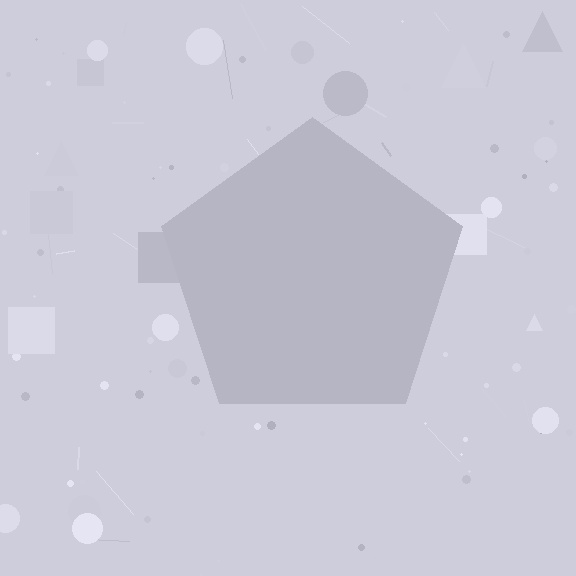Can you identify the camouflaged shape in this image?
The camouflaged shape is a pentagon.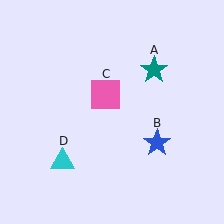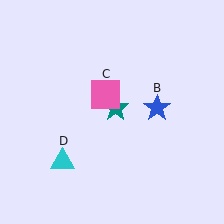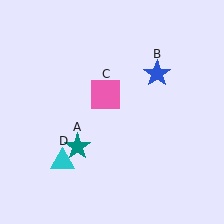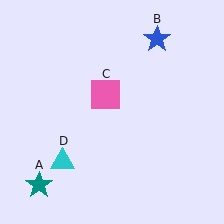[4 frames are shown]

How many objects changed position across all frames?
2 objects changed position: teal star (object A), blue star (object B).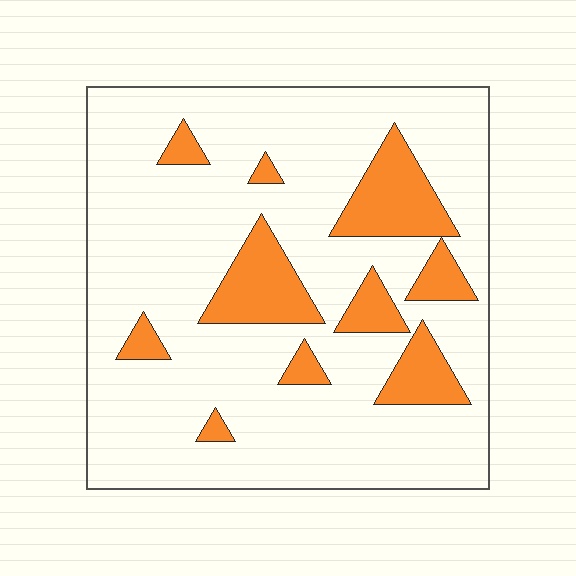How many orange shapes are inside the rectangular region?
10.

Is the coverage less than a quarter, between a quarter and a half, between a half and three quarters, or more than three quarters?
Less than a quarter.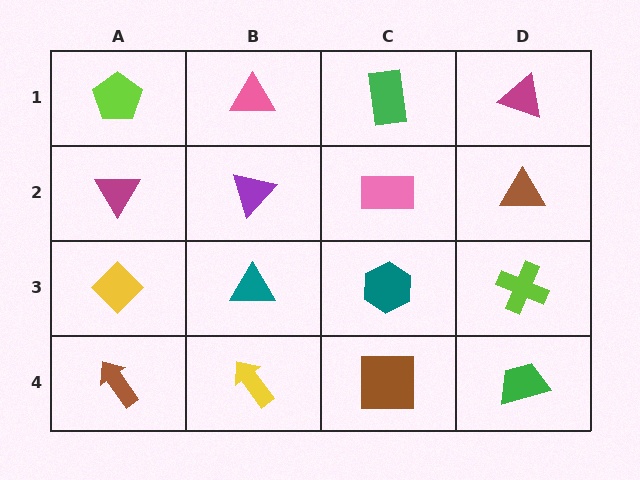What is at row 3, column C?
A teal hexagon.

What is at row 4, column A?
A brown arrow.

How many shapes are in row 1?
4 shapes.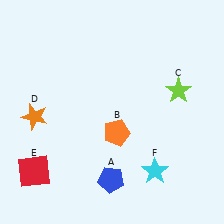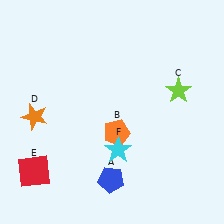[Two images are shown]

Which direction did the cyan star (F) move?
The cyan star (F) moved left.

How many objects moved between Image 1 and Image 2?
1 object moved between the two images.